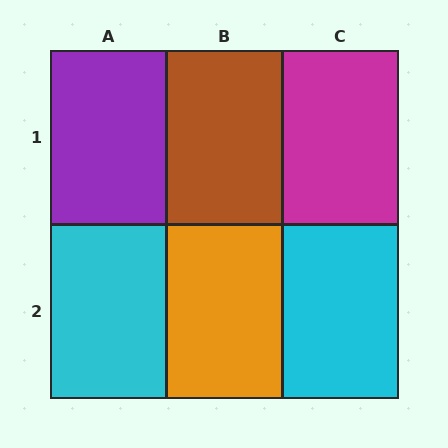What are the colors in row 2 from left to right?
Cyan, orange, cyan.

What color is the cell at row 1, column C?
Magenta.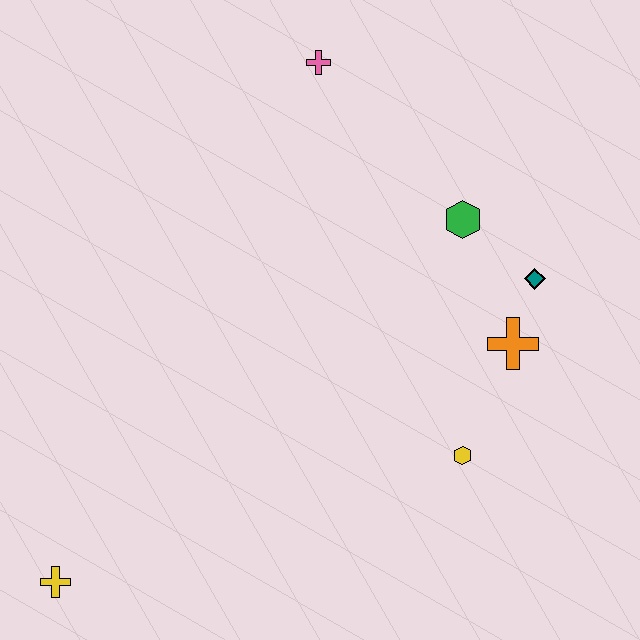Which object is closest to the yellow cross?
The yellow hexagon is closest to the yellow cross.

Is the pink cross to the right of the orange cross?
No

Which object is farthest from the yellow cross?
The pink cross is farthest from the yellow cross.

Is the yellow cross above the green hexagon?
No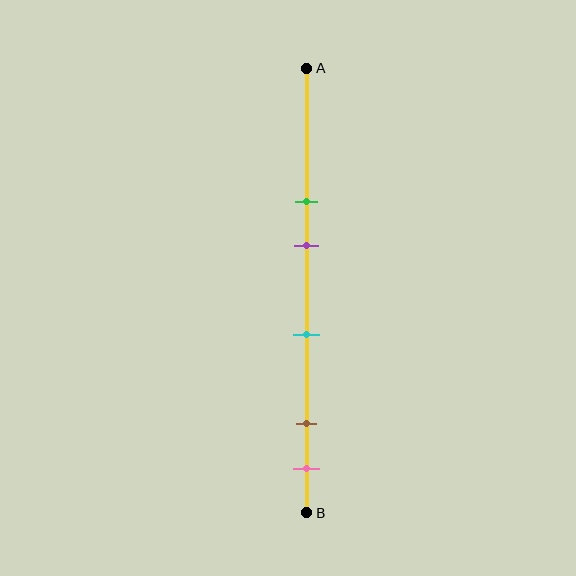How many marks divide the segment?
There are 5 marks dividing the segment.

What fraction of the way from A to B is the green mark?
The green mark is approximately 30% (0.3) of the way from A to B.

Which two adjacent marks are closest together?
The brown and pink marks are the closest adjacent pair.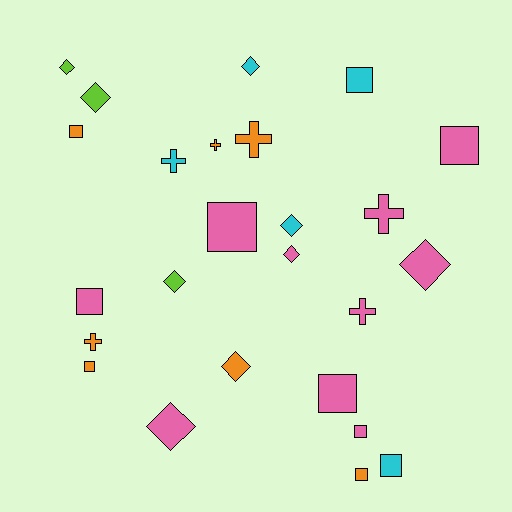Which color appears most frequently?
Pink, with 10 objects.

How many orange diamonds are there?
There is 1 orange diamond.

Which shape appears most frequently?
Square, with 10 objects.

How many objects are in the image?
There are 25 objects.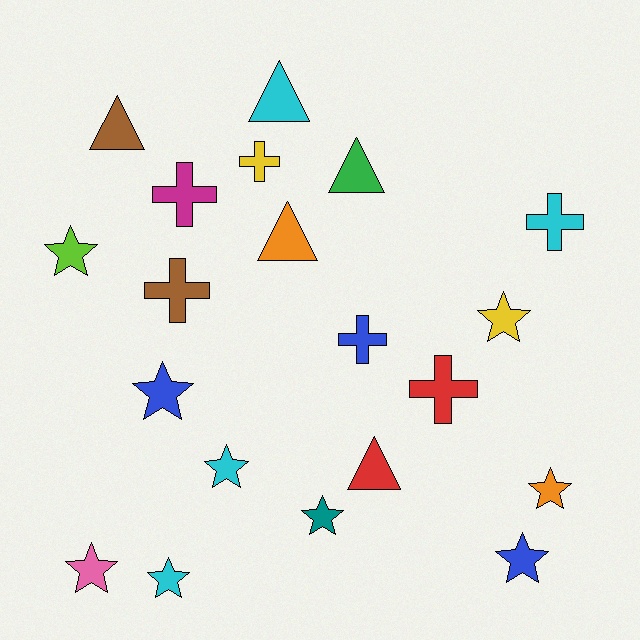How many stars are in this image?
There are 9 stars.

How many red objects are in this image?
There are 2 red objects.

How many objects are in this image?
There are 20 objects.